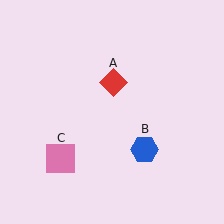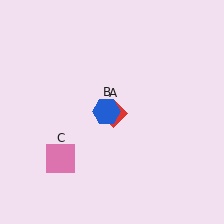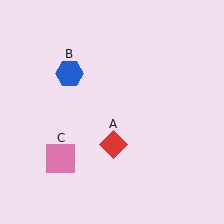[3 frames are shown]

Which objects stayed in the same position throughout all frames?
Pink square (object C) remained stationary.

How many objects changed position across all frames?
2 objects changed position: red diamond (object A), blue hexagon (object B).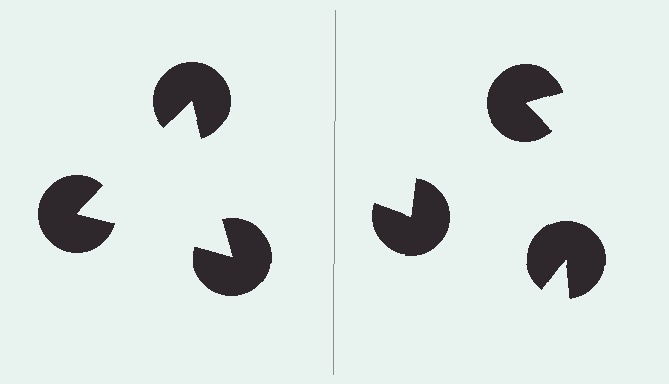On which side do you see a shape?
An illusory triangle appears on the left side. On the right side the wedge cuts are rotated, so no coherent shape forms.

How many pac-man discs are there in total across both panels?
6 — 3 on each side.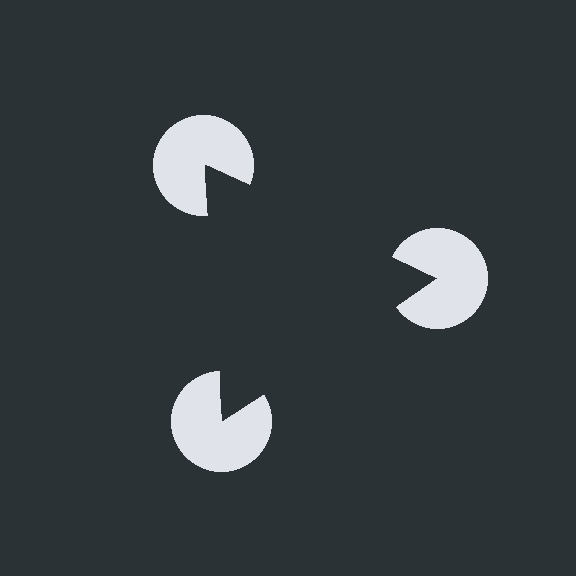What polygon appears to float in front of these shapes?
An illusory triangle — its edges are inferred from the aligned wedge cuts in the pac-man discs, not physically drawn.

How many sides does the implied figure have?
3 sides.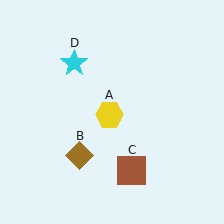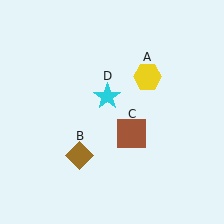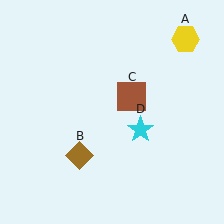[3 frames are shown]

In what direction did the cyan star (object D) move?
The cyan star (object D) moved down and to the right.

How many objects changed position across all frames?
3 objects changed position: yellow hexagon (object A), brown square (object C), cyan star (object D).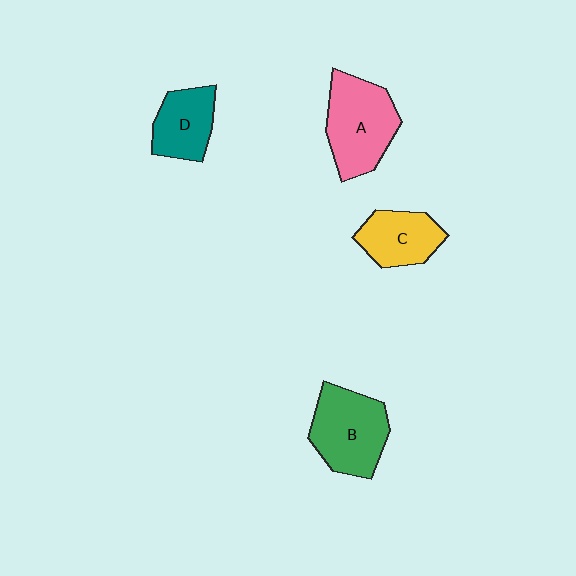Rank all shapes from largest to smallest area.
From largest to smallest: A (pink), B (green), C (yellow), D (teal).